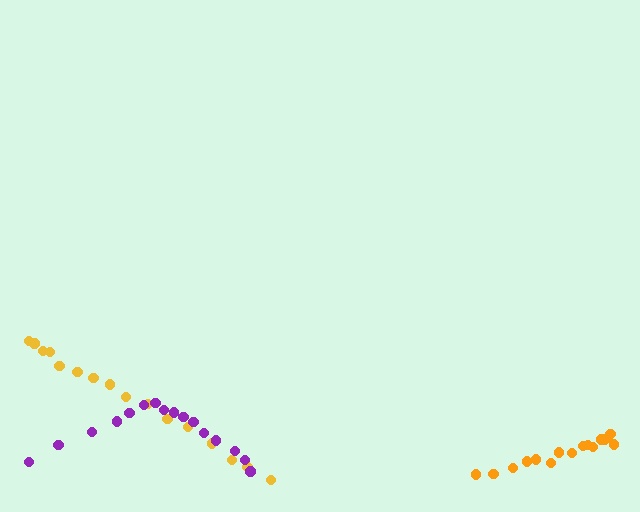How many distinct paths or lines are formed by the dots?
There are 3 distinct paths.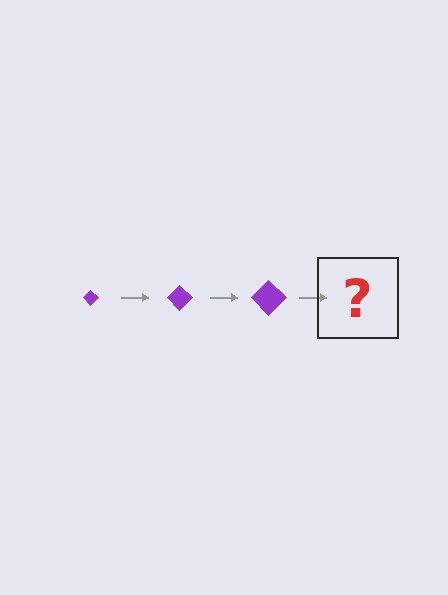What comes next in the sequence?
The next element should be a purple diamond, larger than the previous one.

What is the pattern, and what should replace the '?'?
The pattern is that the diamond gets progressively larger each step. The '?' should be a purple diamond, larger than the previous one.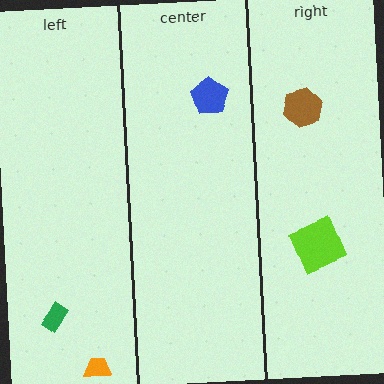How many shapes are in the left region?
2.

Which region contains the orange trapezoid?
The left region.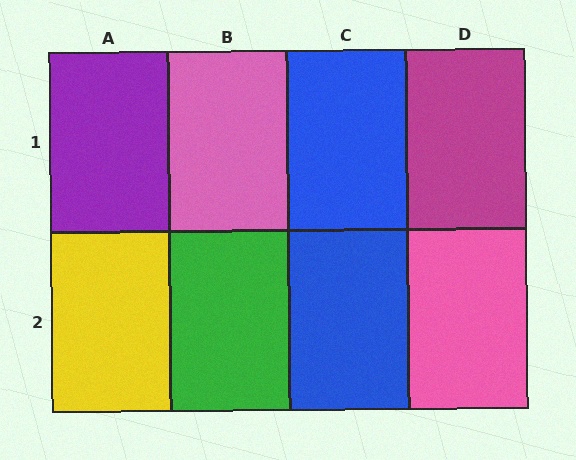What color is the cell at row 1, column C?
Blue.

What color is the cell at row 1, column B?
Pink.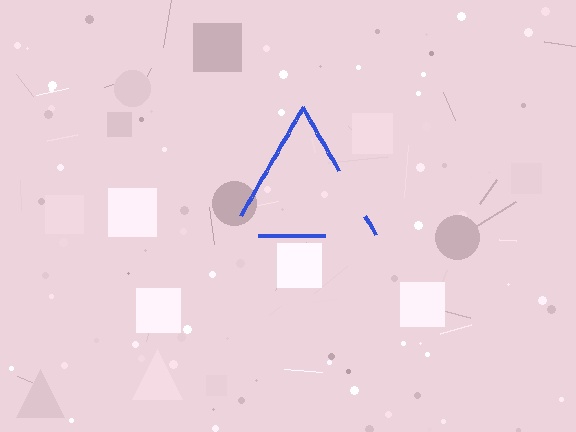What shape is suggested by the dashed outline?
The dashed outline suggests a triangle.